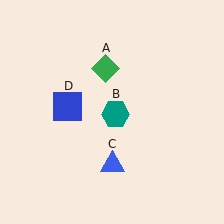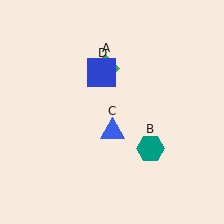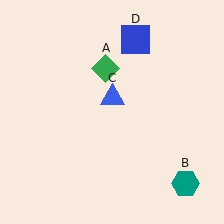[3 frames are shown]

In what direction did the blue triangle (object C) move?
The blue triangle (object C) moved up.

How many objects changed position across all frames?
3 objects changed position: teal hexagon (object B), blue triangle (object C), blue square (object D).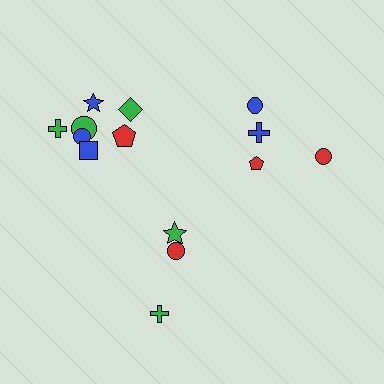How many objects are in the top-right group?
There are 4 objects.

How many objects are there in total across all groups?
There are 14 objects.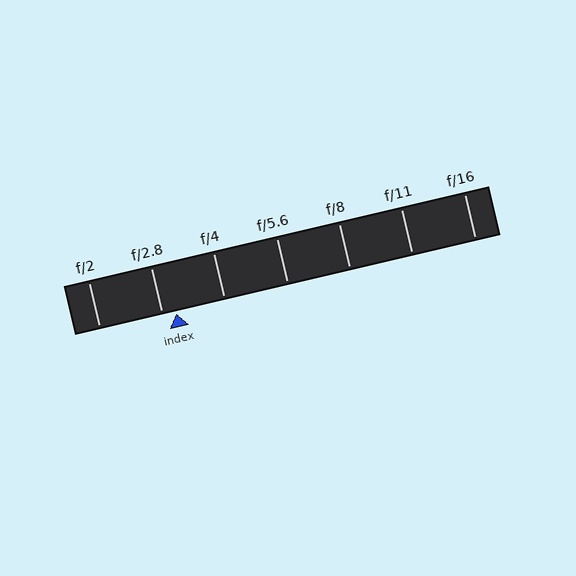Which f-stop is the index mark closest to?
The index mark is closest to f/2.8.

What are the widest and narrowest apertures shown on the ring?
The widest aperture shown is f/2 and the narrowest is f/16.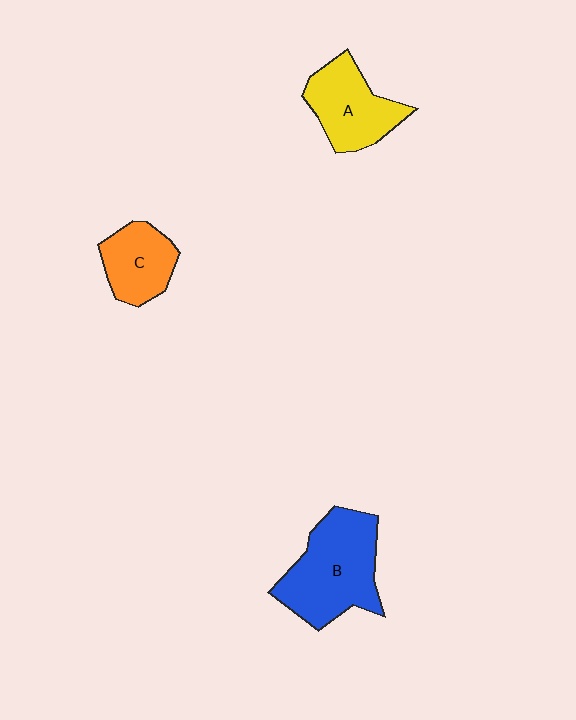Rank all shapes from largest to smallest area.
From largest to smallest: B (blue), A (yellow), C (orange).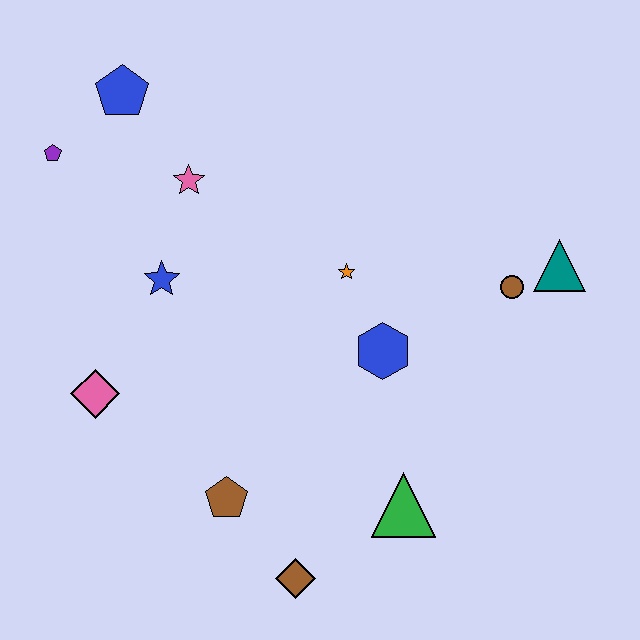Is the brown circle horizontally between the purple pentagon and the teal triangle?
Yes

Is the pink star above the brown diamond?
Yes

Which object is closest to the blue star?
The pink star is closest to the blue star.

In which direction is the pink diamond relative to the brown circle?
The pink diamond is to the left of the brown circle.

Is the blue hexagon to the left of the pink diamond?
No